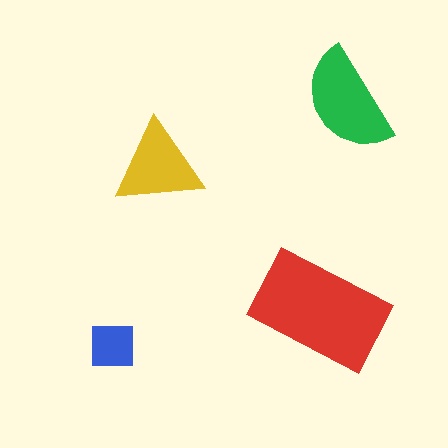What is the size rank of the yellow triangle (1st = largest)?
3rd.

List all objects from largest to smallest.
The red rectangle, the green semicircle, the yellow triangle, the blue square.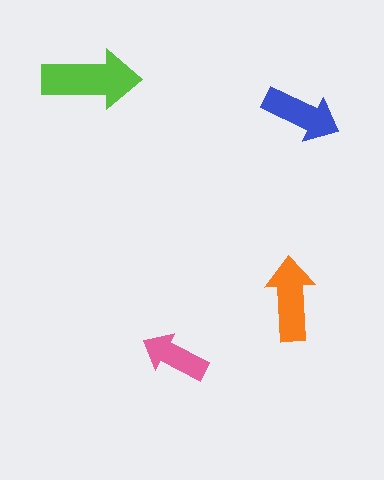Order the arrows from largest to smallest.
the lime one, the orange one, the blue one, the pink one.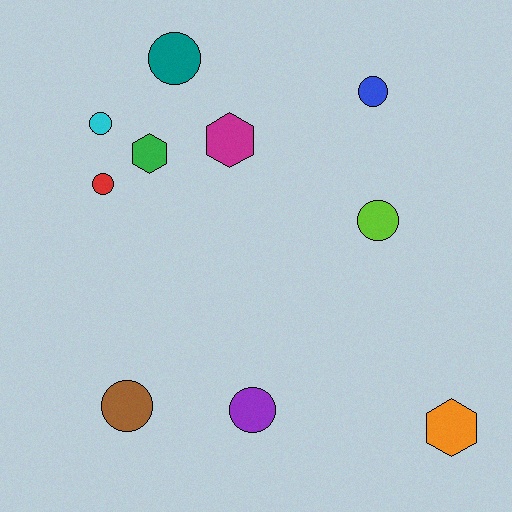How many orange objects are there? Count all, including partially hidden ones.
There is 1 orange object.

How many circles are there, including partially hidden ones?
There are 7 circles.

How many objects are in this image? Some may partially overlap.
There are 10 objects.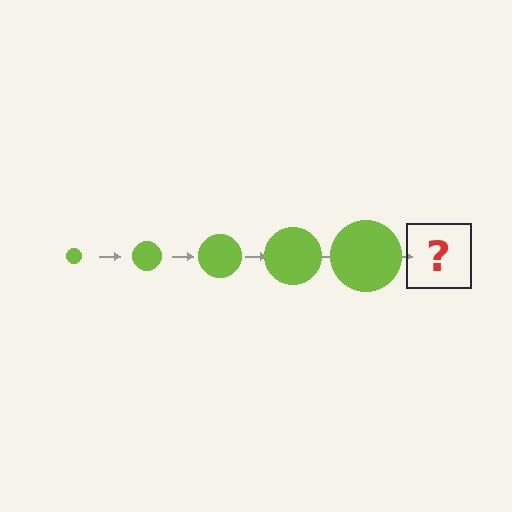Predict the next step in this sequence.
The next step is a lime circle, larger than the previous one.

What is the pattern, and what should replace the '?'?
The pattern is that the circle gets progressively larger each step. The '?' should be a lime circle, larger than the previous one.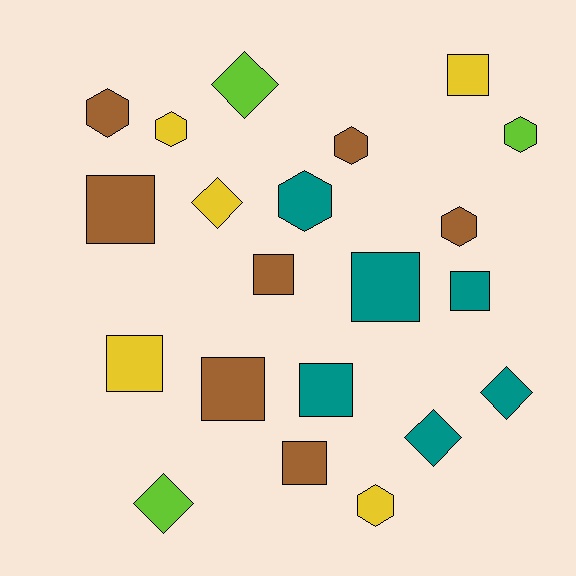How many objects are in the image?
There are 21 objects.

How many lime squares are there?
There are no lime squares.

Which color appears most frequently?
Brown, with 7 objects.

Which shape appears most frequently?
Square, with 9 objects.